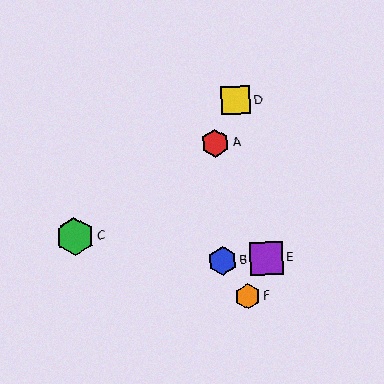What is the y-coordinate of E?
Object E is at y≈259.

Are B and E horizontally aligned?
Yes, both are at y≈261.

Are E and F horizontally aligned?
No, E is at y≈259 and F is at y≈296.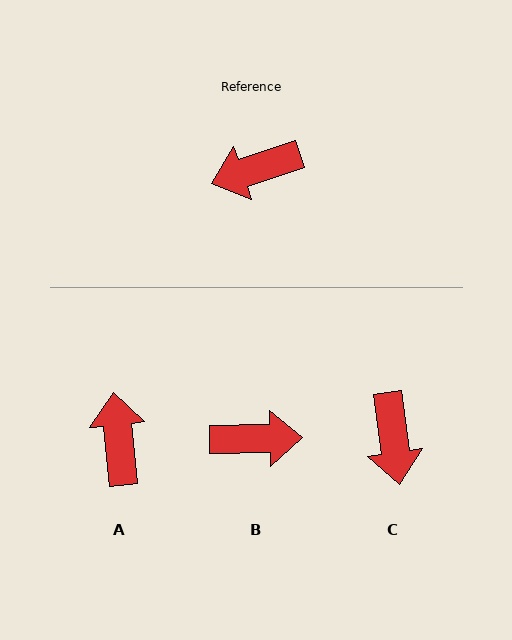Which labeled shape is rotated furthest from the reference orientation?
B, about 163 degrees away.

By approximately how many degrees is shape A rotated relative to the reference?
Approximately 102 degrees clockwise.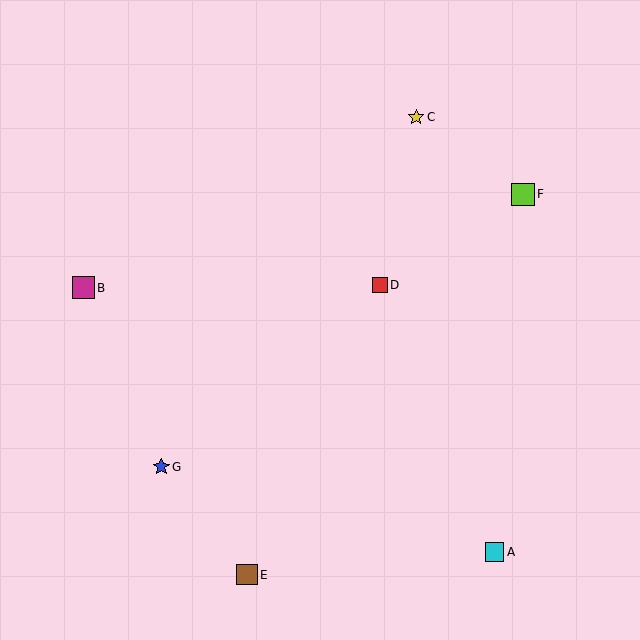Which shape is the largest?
The lime square (labeled F) is the largest.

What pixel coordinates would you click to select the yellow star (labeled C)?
Click at (416, 117) to select the yellow star C.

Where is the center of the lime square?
The center of the lime square is at (523, 195).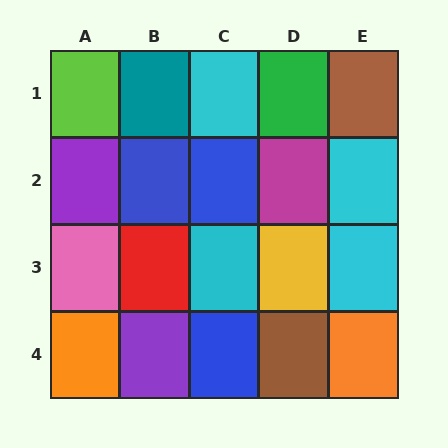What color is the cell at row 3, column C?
Cyan.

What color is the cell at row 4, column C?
Blue.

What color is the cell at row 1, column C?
Cyan.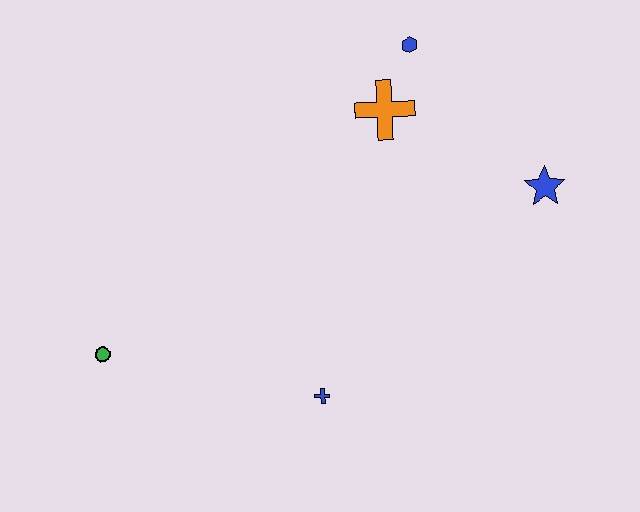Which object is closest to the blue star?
The orange cross is closest to the blue star.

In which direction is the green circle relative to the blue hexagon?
The green circle is to the left of the blue hexagon.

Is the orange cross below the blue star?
No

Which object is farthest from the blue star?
The green circle is farthest from the blue star.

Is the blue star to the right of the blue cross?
Yes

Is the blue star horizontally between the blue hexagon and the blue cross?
No